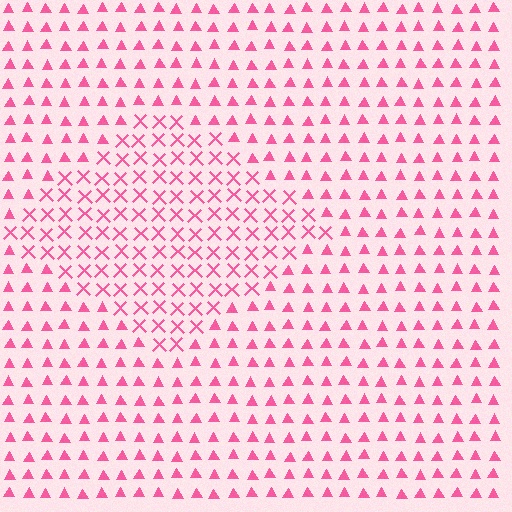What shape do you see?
I see a diamond.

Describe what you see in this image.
The image is filled with small pink elements arranged in a uniform grid. A diamond-shaped region contains X marks, while the surrounding area contains triangles. The boundary is defined purely by the change in element shape.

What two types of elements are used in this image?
The image uses X marks inside the diamond region and triangles outside it.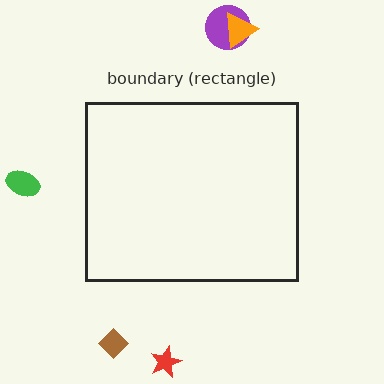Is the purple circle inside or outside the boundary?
Outside.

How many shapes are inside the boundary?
0 inside, 5 outside.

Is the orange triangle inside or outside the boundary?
Outside.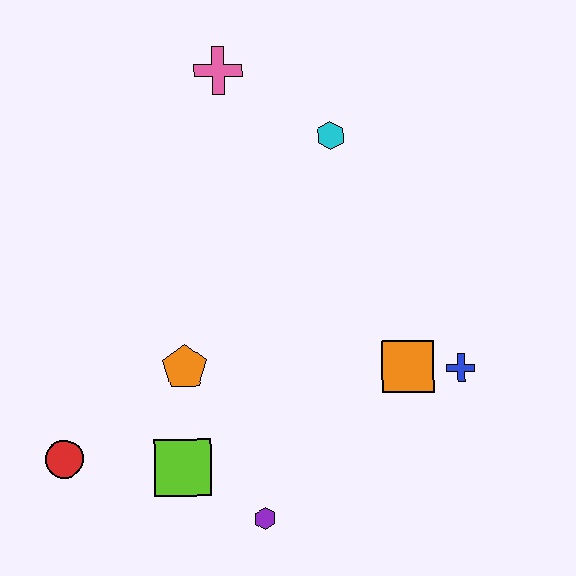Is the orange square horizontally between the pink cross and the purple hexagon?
No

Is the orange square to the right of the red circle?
Yes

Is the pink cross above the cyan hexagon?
Yes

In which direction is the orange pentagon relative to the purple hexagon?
The orange pentagon is above the purple hexagon.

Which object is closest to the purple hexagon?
The lime square is closest to the purple hexagon.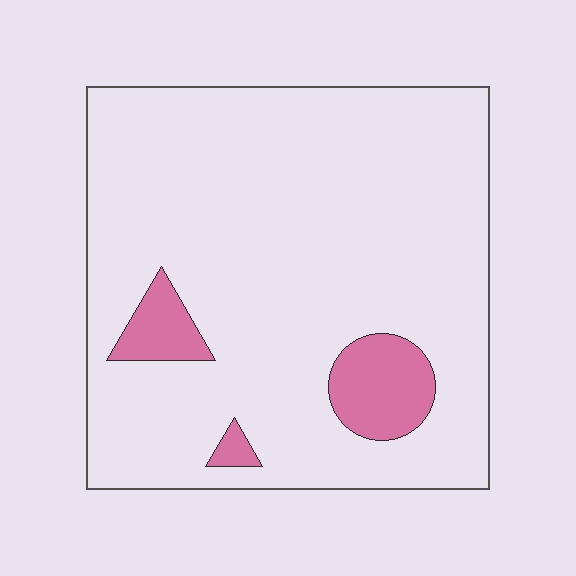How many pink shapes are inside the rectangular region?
3.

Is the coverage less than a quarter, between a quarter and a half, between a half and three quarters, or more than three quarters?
Less than a quarter.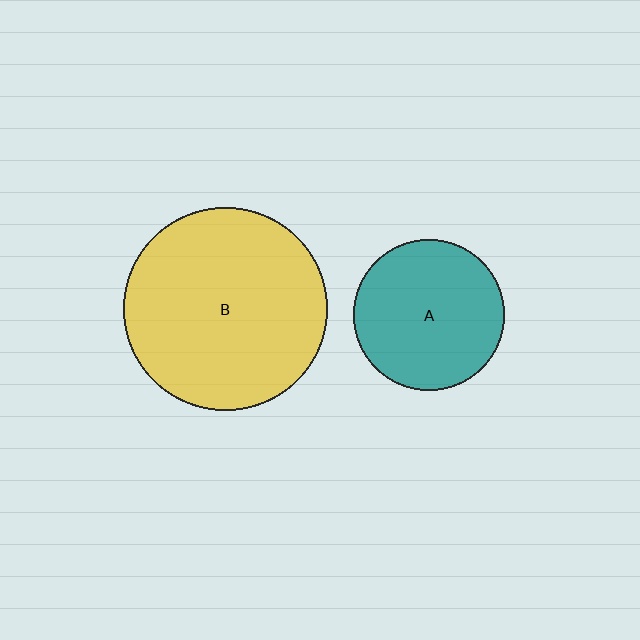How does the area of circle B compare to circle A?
Approximately 1.8 times.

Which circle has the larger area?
Circle B (yellow).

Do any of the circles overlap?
No, none of the circles overlap.